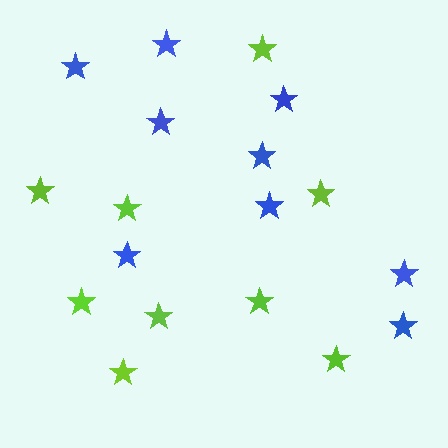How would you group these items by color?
There are 2 groups: one group of lime stars (9) and one group of blue stars (9).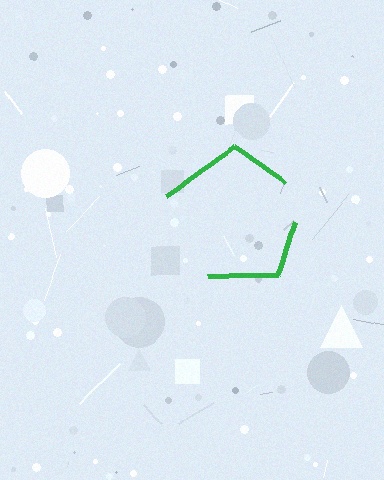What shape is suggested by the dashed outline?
The dashed outline suggests a pentagon.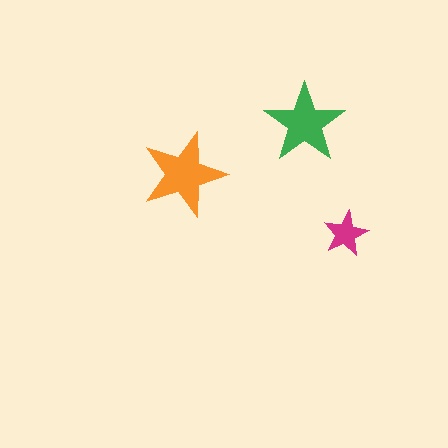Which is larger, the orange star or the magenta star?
The orange one.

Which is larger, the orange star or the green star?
The orange one.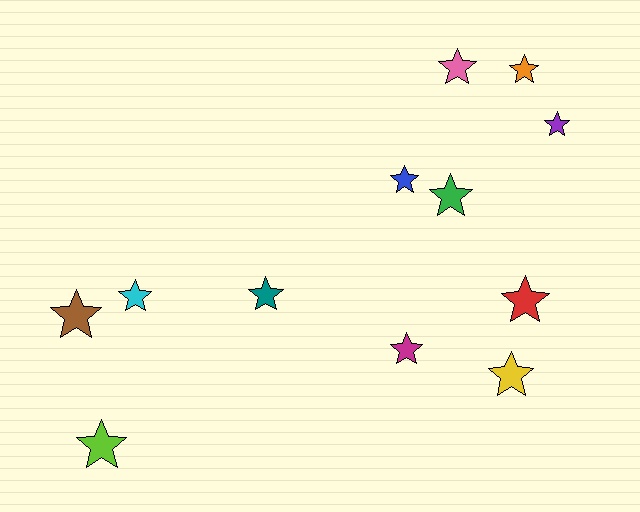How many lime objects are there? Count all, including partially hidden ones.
There is 1 lime object.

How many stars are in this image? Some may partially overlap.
There are 12 stars.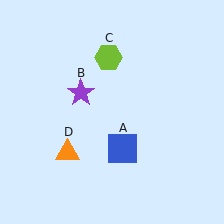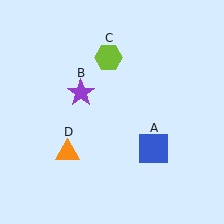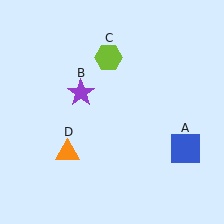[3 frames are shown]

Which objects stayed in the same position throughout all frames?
Purple star (object B) and lime hexagon (object C) and orange triangle (object D) remained stationary.